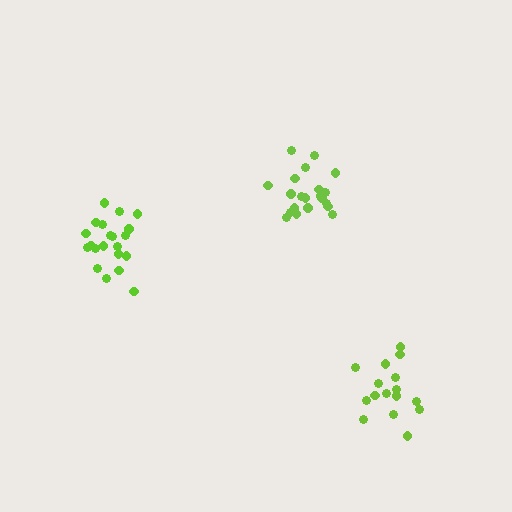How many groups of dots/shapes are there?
There are 3 groups.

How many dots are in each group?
Group 1: 21 dots, Group 2: 21 dots, Group 3: 16 dots (58 total).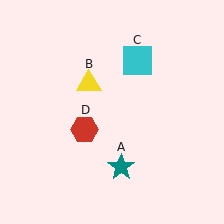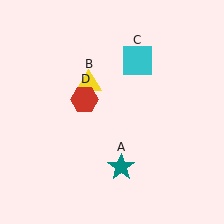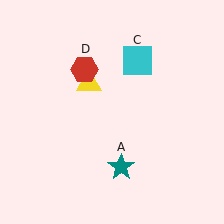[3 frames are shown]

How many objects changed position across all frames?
1 object changed position: red hexagon (object D).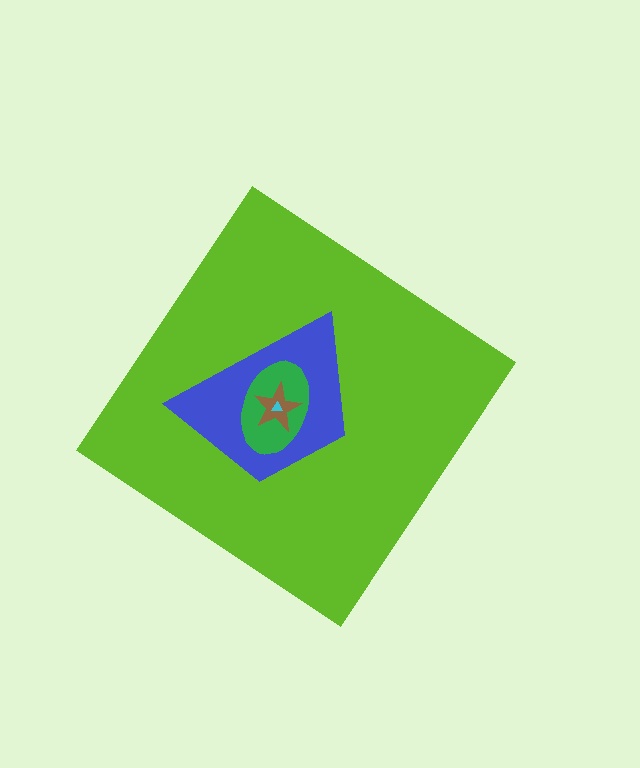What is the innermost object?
The cyan triangle.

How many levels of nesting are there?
5.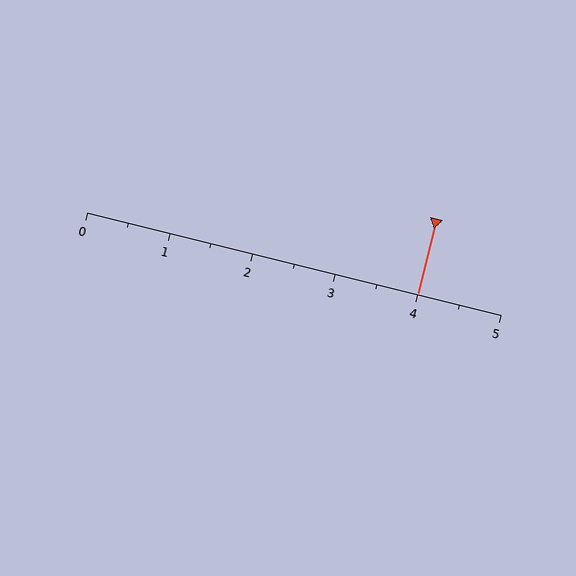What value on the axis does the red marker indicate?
The marker indicates approximately 4.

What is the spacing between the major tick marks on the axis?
The major ticks are spaced 1 apart.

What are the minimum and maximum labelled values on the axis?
The axis runs from 0 to 5.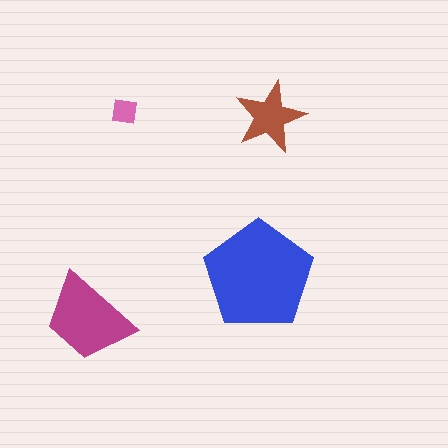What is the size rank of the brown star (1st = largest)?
3rd.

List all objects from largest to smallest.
The blue pentagon, the magenta trapezoid, the brown star, the pink square.